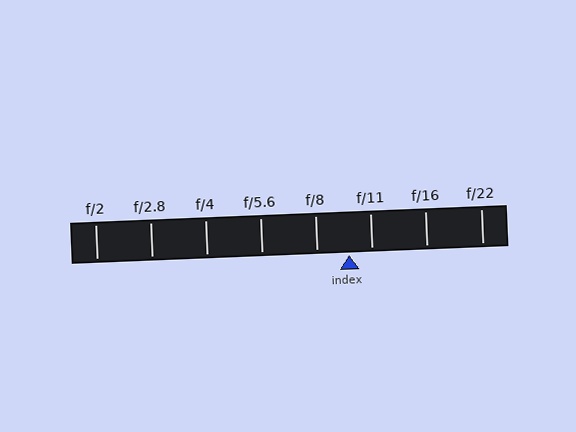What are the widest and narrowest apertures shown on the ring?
The widest aperture shown is f/2 and the narrowest is f/22.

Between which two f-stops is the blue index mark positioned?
The index mark is between f/8 and f/11.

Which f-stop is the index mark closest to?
The index mark is closest to f/11.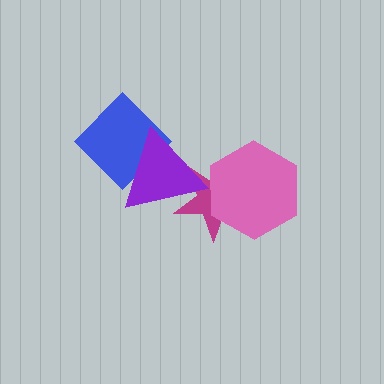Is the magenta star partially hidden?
Yes, it is partially covered by another shape.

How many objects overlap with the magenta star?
2 objects overlap with the magenta star.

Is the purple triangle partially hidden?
No, no other shape covers it.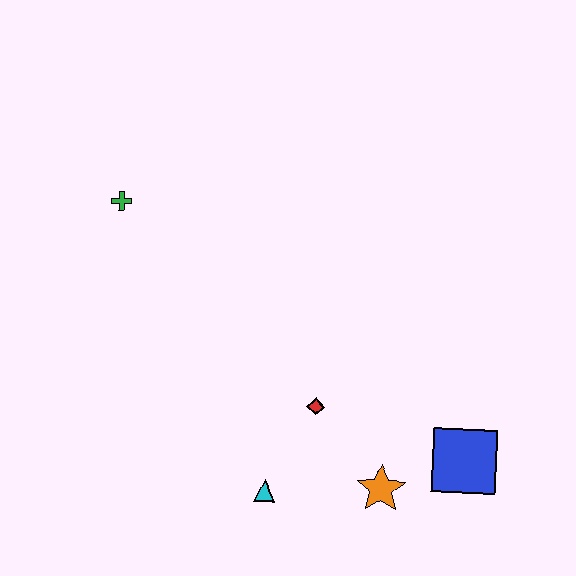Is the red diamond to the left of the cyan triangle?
No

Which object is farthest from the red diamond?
The green cross is farthest from the red diamond.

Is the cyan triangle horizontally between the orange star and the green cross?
Yes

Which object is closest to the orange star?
The blue square is closest to the orange star.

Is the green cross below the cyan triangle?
No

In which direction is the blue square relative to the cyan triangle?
The blue square is to the right of the cyan triangle.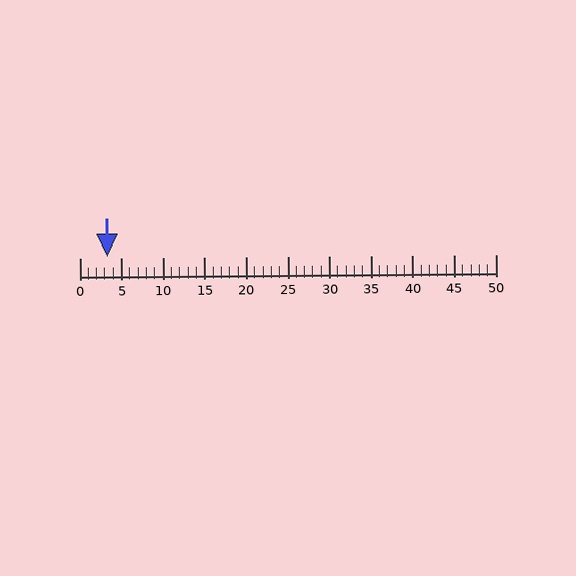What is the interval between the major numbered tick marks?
The major tick marks are spaced 5 units apart.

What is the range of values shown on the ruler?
The ruler shows values from 0 to 50.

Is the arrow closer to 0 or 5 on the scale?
The arrow is closer to 5.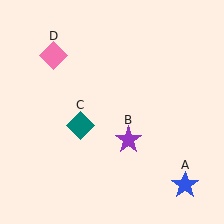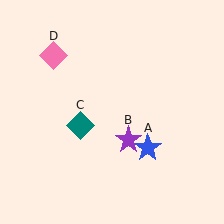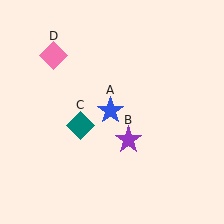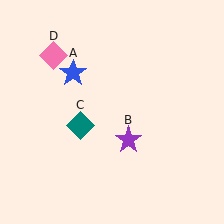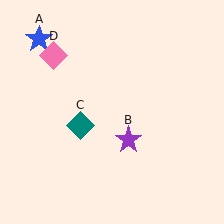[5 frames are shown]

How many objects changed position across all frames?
1 object changed position: blue star (object A).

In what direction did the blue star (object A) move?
The blue star (object A) moved up and to the left.